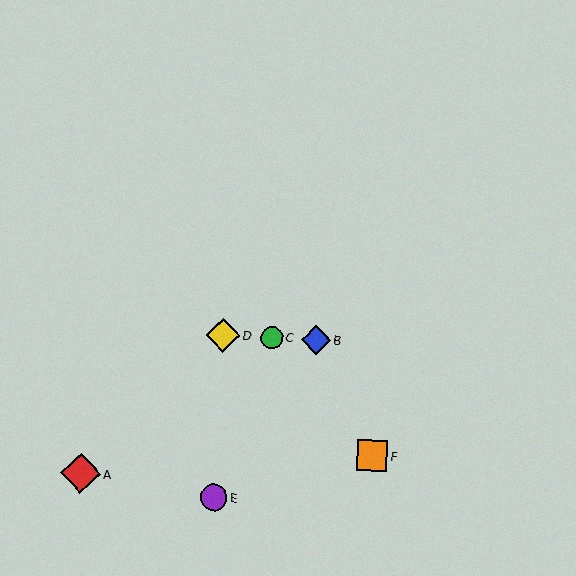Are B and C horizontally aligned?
Yes, both are at y≈340.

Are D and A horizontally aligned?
No, D is at y≈335 and A is at y≈473.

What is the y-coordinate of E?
Object E is at y≈497.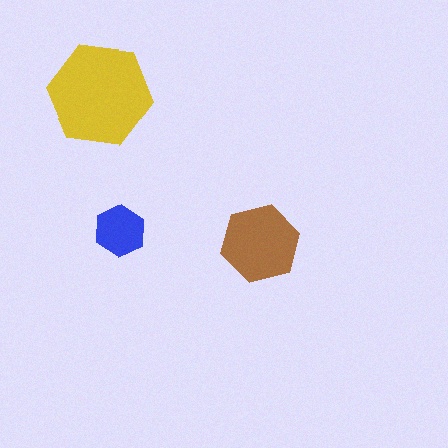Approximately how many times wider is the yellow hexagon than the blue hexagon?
About 2 times wider.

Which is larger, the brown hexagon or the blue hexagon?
The brown one.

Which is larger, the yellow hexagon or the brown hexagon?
The yellow one.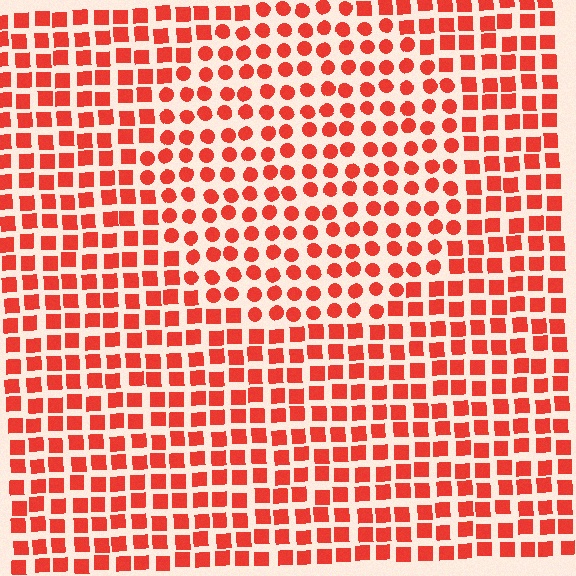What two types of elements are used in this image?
The image uses circles inside the circle region and squares outside it.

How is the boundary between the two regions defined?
The boundary is defined by a change in element shape: circles inside vs. squares outside. All elements share the same color and spacing.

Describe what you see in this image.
The image is filled with small red elements arranged in a uniform grid. A circle-shaped region contains circles, while the surrounding area contains squares. The boundary is defined purely by the change in element shape.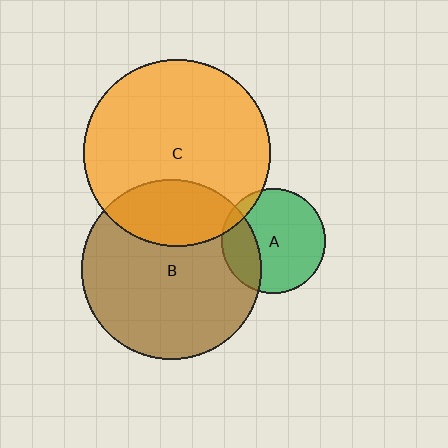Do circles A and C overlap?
Yes.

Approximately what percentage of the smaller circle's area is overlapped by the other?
Approximately 5%.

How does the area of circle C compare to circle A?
Approximately 3.2 times.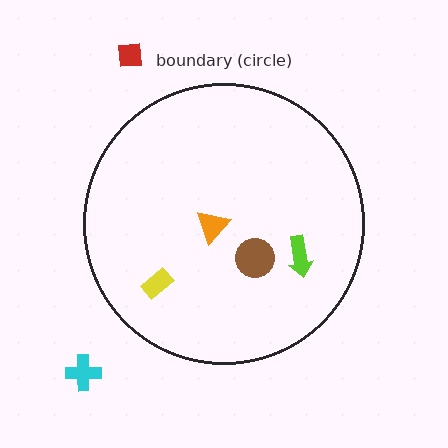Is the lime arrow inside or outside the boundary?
Inside.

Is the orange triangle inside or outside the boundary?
Inside.